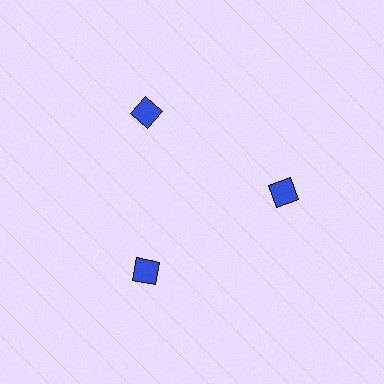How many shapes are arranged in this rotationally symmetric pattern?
There are 3 shapes, arranged in 3 groups of 1.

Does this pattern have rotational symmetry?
Yes, this pattern has 3-fold rotational symmetry. It looks the same after rotating 120 degrees around the center.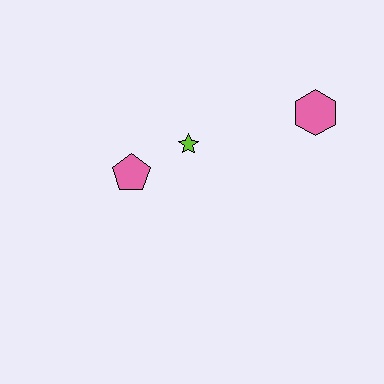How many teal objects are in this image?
There are no teal objects.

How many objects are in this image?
There are 3 objects.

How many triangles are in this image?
There are no triangles.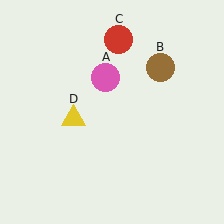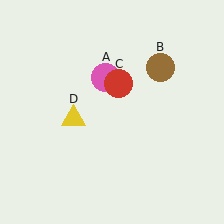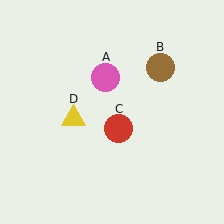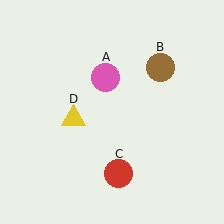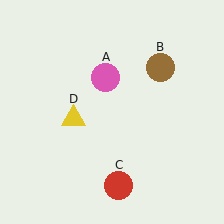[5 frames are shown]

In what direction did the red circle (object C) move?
The red circle (object C) moved down.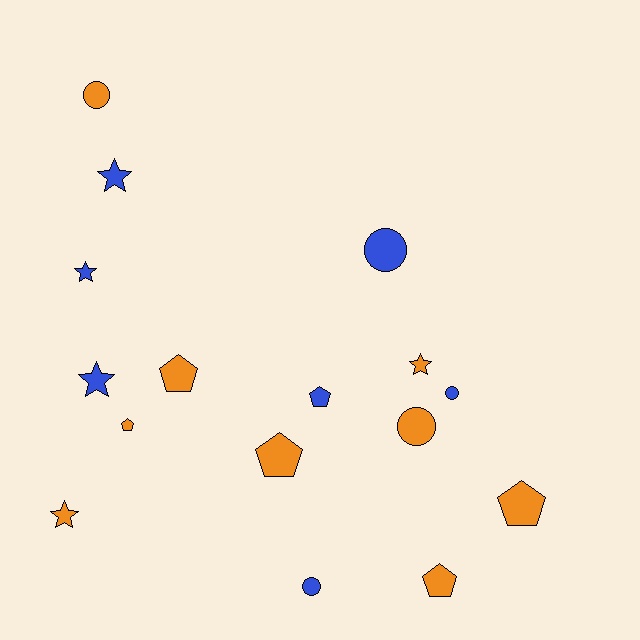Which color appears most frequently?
Orange, with 9 objects.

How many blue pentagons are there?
There is 1 blue pentagon.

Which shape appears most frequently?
Pentagon, with 6 objects.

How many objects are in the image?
There are 16 objects.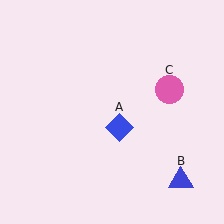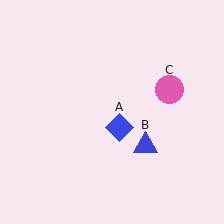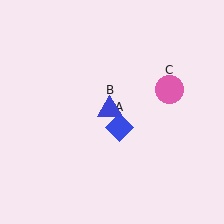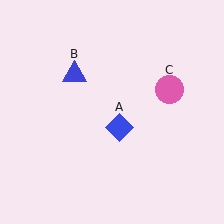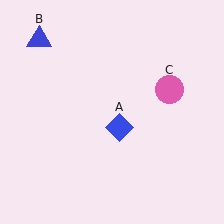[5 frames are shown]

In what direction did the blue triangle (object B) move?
The blue triangle (object B) moved up and to the left.